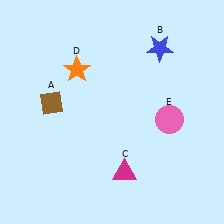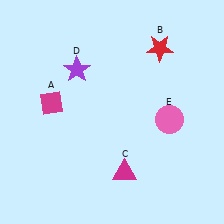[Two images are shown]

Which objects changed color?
A changed from brown to magenta. B changed from blue to red. D changed from orange to purple.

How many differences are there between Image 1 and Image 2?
There are 3 differences between the two images.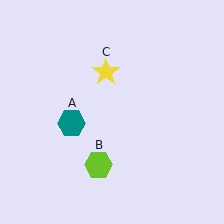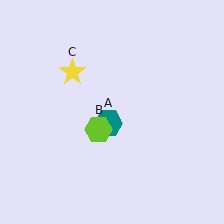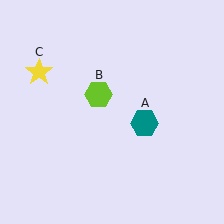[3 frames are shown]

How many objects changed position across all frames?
3 objects changed position: teal hexagon (object A), lime hexagon (object B), yellow star (object C).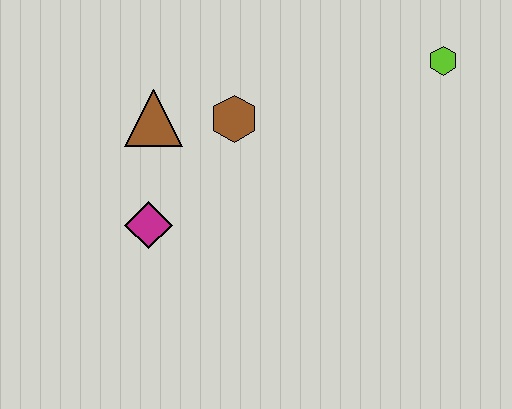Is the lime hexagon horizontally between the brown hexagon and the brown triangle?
No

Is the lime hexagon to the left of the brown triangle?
No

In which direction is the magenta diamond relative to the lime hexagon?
The magenta diamond is to the left of the lime hexagon.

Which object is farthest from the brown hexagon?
The lime hexagon is farthest from the brown hexagon.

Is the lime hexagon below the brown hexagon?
No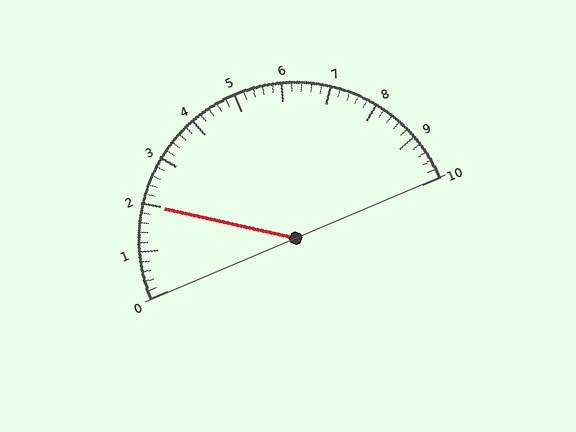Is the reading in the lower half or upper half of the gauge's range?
The reading is in the lower half of the range (0 to 10).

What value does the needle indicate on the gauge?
The needle indicates approximately 2.0.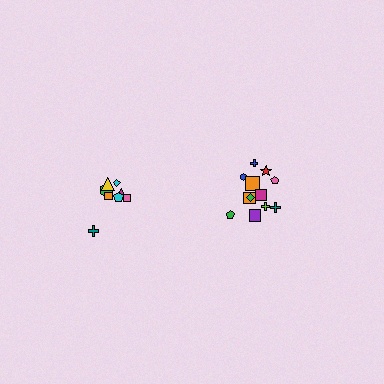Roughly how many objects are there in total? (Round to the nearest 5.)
Roughly 20 objects in total.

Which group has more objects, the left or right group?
The right group.